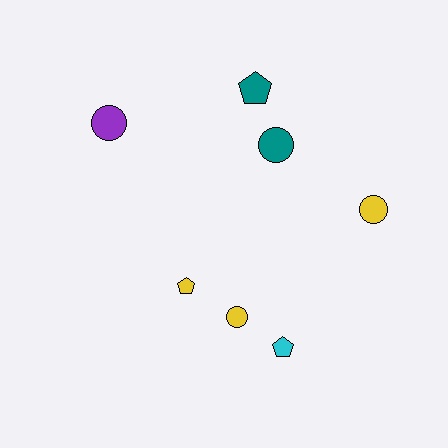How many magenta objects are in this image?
There are no magenta objects.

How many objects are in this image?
There are 7 objects.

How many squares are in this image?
There are no squares.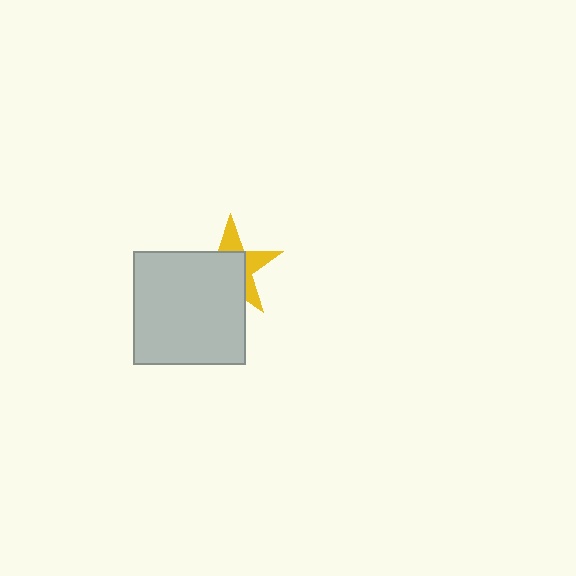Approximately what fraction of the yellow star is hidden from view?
Roughly 60% of the yellow star is hidden behind the light gray square.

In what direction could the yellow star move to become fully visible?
The yellow star could move toward the upper-right. That would shift it out from behind the light gray square entirely.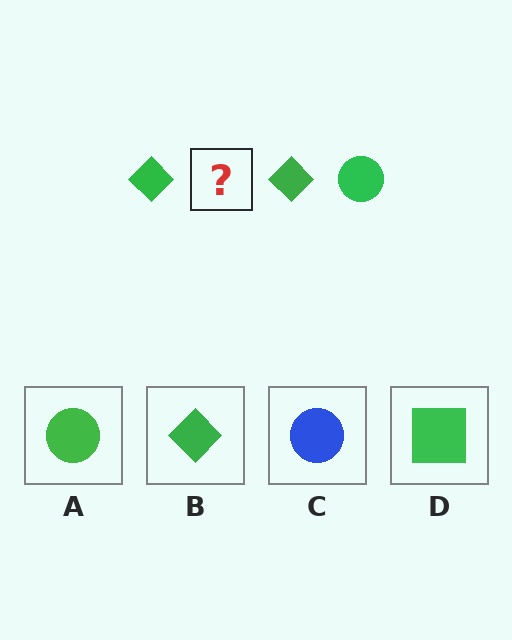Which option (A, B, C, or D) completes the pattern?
A.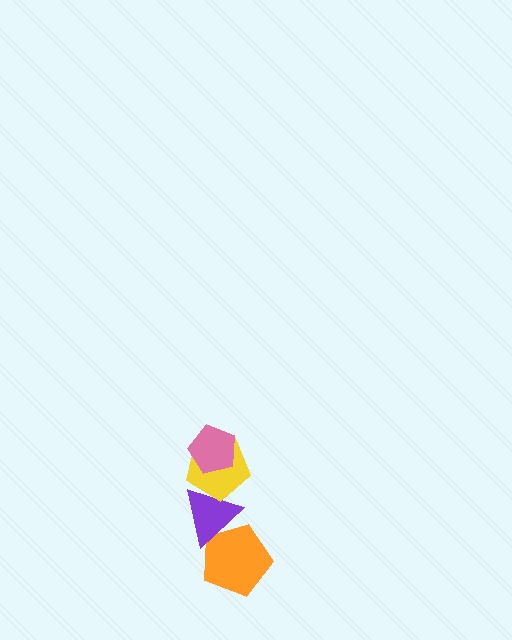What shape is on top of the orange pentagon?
The purple triangle is on top of the orange pentagon.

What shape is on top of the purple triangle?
The yellow pentagon is on top of the purple triangle.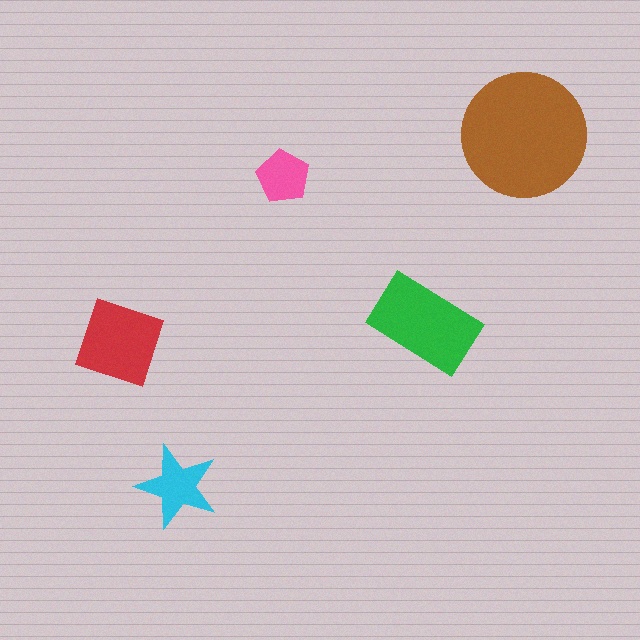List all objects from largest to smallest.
The brown circle, the green rectangle, the red diamond, the cyan star, the pink pentagon.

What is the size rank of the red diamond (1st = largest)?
3rd.